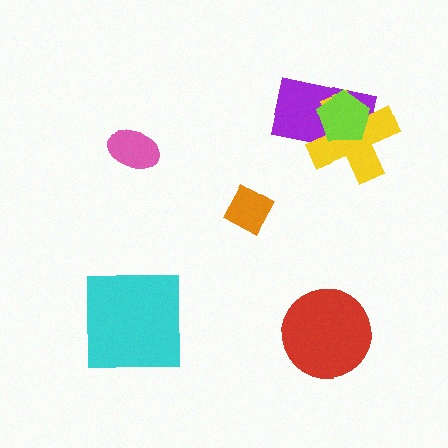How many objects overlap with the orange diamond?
0 objects overlap with the orange diamond.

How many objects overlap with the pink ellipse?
0 objects overlap with the pink ellipse.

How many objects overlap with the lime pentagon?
2 objects overlap with the lime pentagon.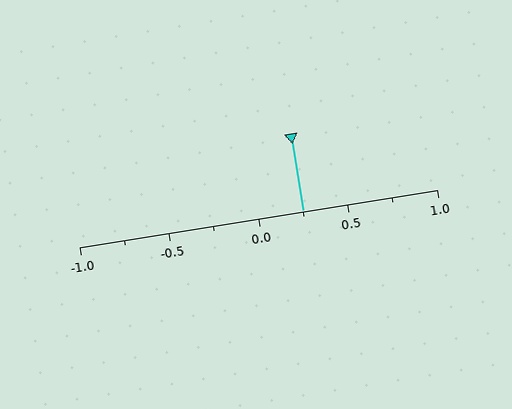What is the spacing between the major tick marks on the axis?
The major ticks are spaced 0.5 apart.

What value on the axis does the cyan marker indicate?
The marker indicates approximately 0.25.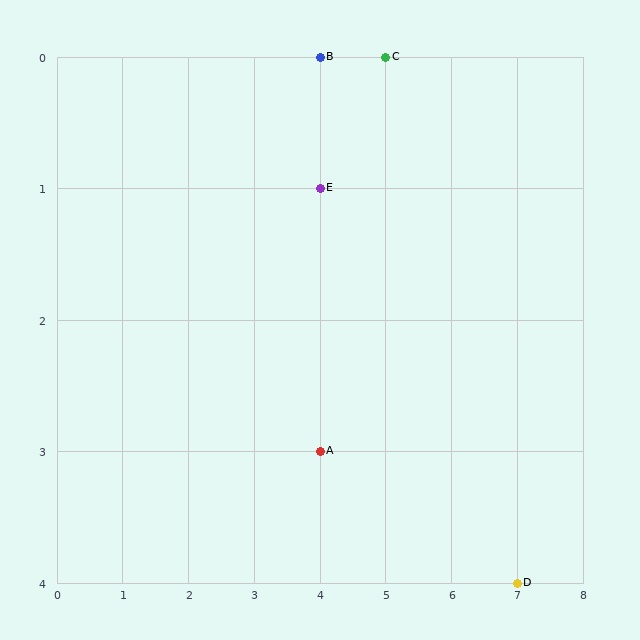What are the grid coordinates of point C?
Point C is at grid coordinates (5, 0).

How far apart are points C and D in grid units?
Points C and D are 2 columns and 4 rows apart (about 4.5 grid units diagonally).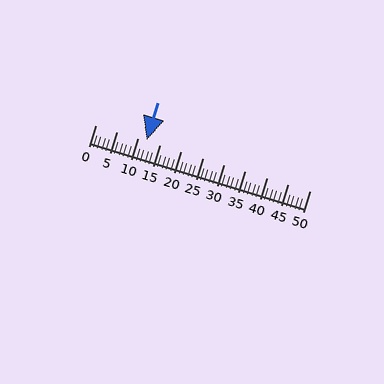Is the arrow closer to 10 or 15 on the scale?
The arrow is closer to 10.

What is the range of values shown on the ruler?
The ruler shows values from 0 to 50.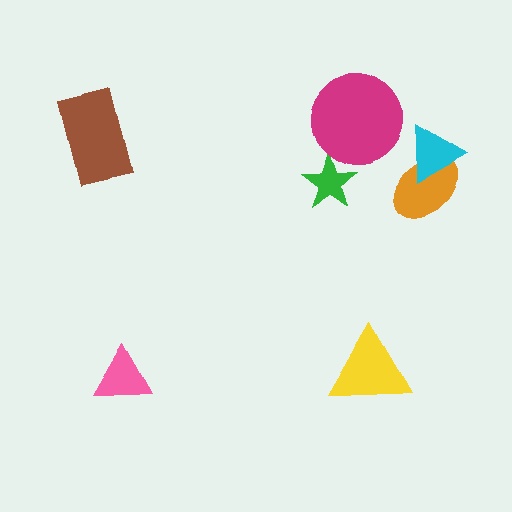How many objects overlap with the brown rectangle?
0 objects overlap with the brown rectangle.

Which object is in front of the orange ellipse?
The cyan triangle is in front of the orange ellipse.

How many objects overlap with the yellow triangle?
0 objects overlap with the yellow triangle.